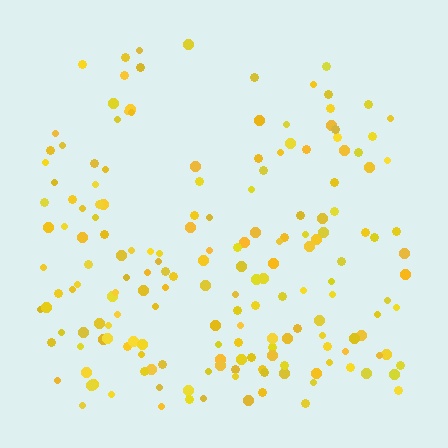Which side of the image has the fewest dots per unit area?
The top.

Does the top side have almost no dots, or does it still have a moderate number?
Still a moderate number, just noticeably fewer than the bottom.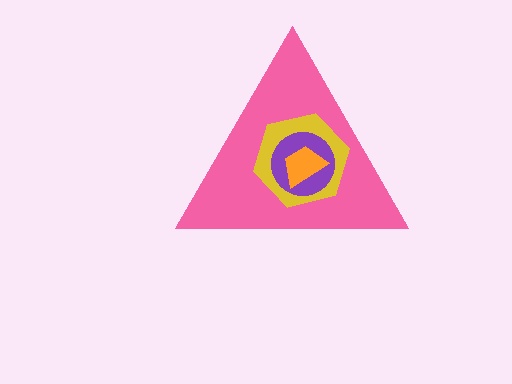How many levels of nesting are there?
4.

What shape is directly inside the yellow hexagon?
The purple circle.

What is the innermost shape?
The orange trapezoid.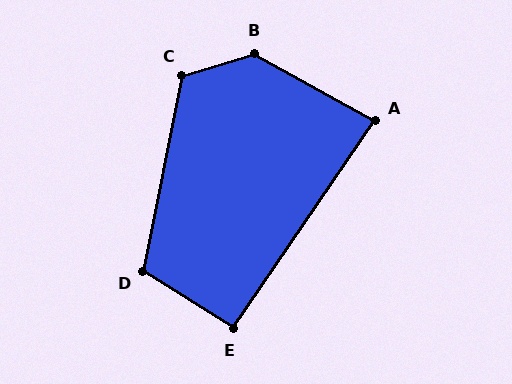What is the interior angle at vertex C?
Approximately 118 degrees (obtuse).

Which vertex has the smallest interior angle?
A, at approximately 85 degrees.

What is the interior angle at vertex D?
Approximately 111 degrees (obtuse).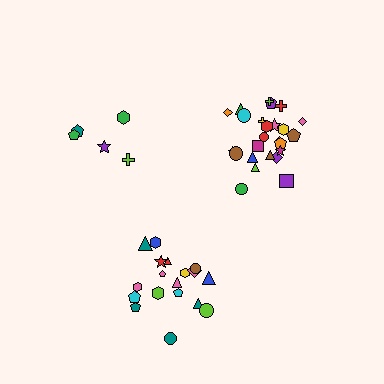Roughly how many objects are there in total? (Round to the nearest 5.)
Roughly 50 objects in total.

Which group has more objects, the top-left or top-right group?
The top-right group.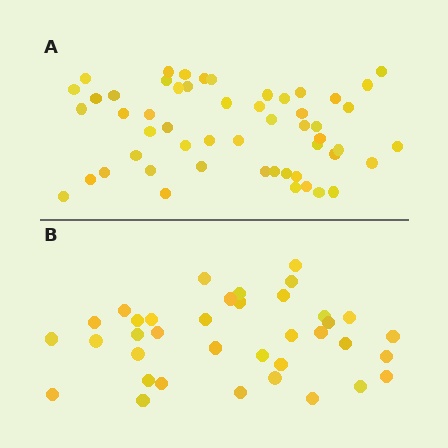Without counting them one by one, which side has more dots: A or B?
Region A (the top region) has more dots.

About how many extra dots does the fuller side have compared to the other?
Region A has approximately 15 more dots than region B.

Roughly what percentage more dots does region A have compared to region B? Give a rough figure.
About 45% more.